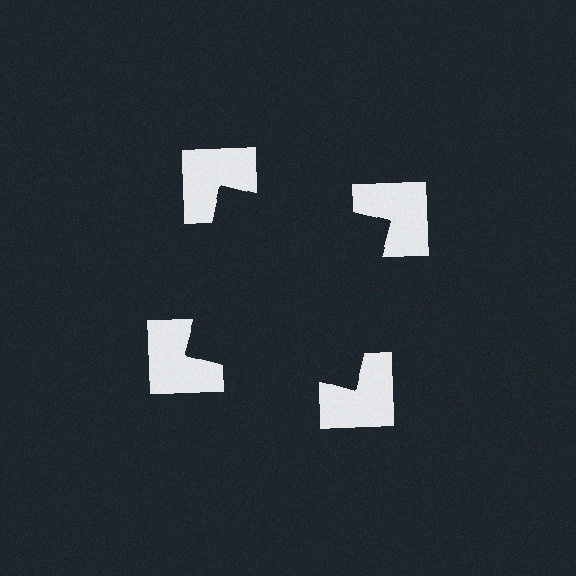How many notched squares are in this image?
There are 4 — one at each vertex of the illusory square.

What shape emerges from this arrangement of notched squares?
An illusory square — its edges are inferred from the aligned wedge cuts in the notched squares, not physically drawn.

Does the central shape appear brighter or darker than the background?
It typically appears slightly darker than the background, even though no actual brightness change is drawn.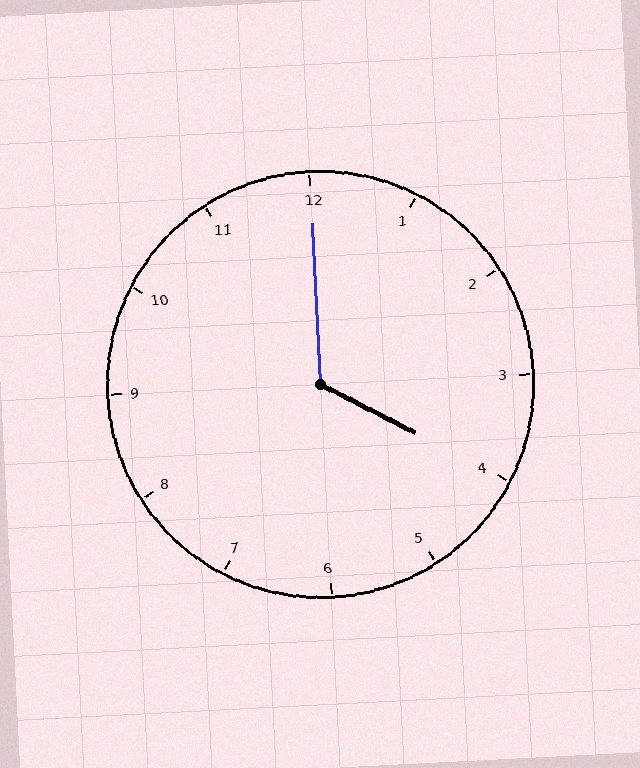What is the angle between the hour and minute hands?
Approximately 120 degrees.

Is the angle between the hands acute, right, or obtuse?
It is obtuse.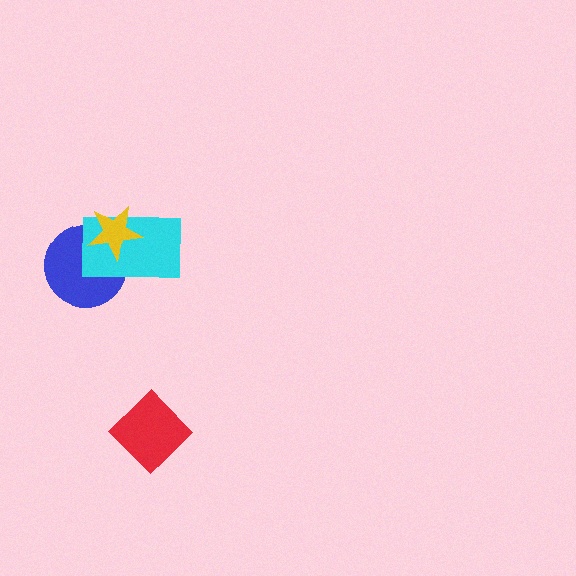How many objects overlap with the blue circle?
2 objects overlap with the blue circle.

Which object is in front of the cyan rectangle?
The yellow star is in front of the cyan rectangle.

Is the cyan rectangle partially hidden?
Yes, it is partially covered by another shape.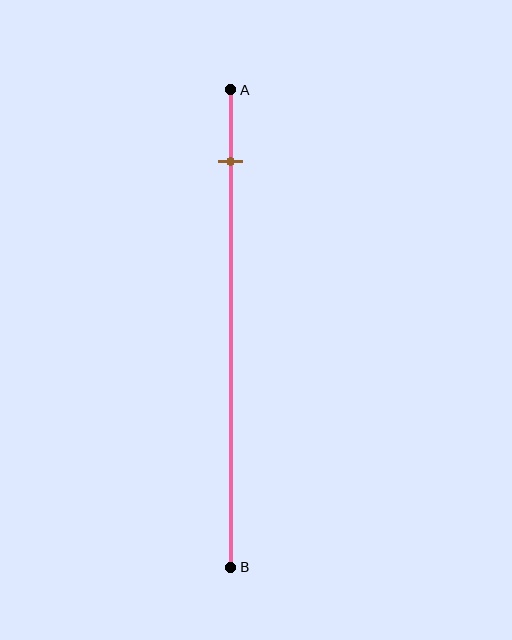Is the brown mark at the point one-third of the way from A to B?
No, the mark is at about 15% from A, not at the 33% one-third point.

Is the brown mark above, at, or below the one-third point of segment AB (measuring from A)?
The brown mark is above the one-third point of segment AB.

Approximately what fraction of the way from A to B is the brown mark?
The brown mark is approximately 15% of the way from A to B.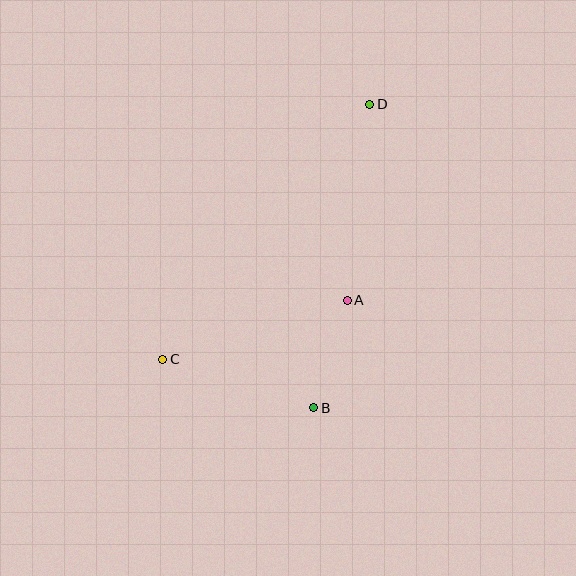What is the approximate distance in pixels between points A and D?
The distance between A and D is approximately 197 pixels.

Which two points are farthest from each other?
Points C and D are farthest from each other.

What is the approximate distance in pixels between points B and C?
The distance between B and C is approximately 159 pixels.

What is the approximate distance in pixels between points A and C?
The distance between A and C is approximately 194 pixels.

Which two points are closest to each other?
Points A and B are closest to each other.